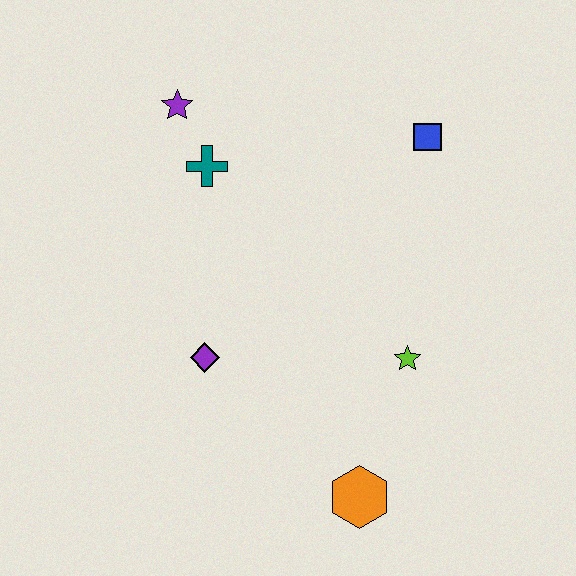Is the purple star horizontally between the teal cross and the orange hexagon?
No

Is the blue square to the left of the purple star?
No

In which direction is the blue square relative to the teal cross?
The blue square is to the right of the teal cross.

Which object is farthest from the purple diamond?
The blue square is farthest from the purple diamond.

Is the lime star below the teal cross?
Yes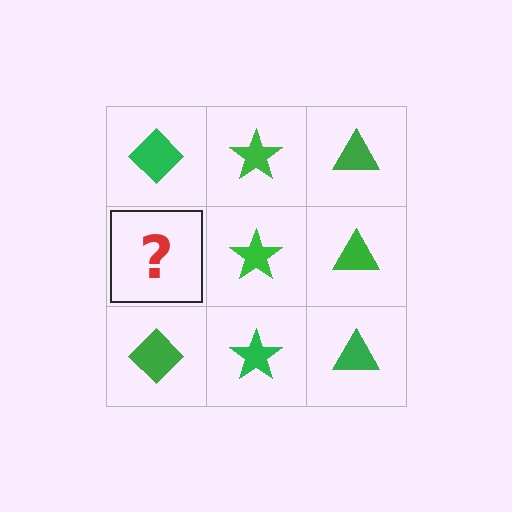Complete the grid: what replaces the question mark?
The question mark should be replaced with a green diamond.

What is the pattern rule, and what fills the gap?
The rule is that each column has a consistent shape. The gap should be filled with a green diamond.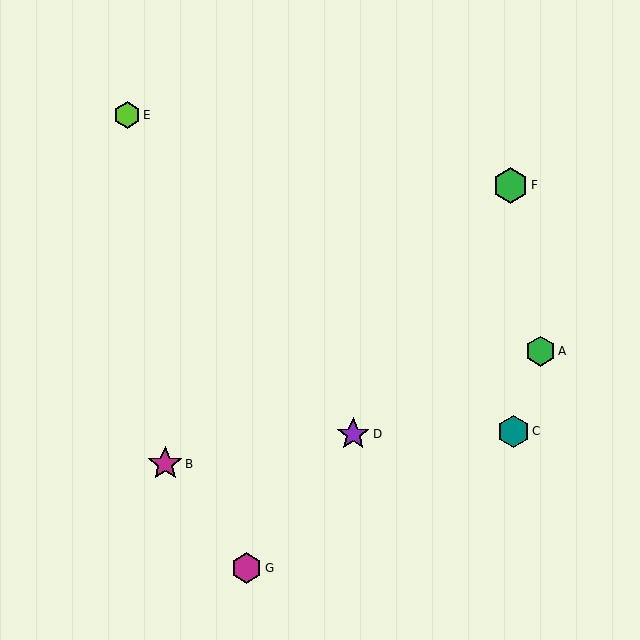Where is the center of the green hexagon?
The center of the green hexagon is at (540, 351).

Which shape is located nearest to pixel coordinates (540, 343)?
The green hexagon (labeled A) at (540, 351) is nearest to that location.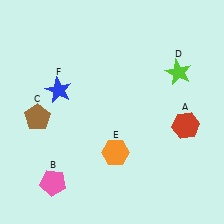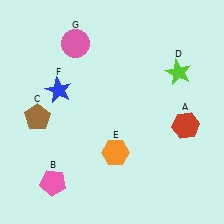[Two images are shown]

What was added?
A pink circle (G) was added in Image 2.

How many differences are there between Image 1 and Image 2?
There is 1 difference between the two images.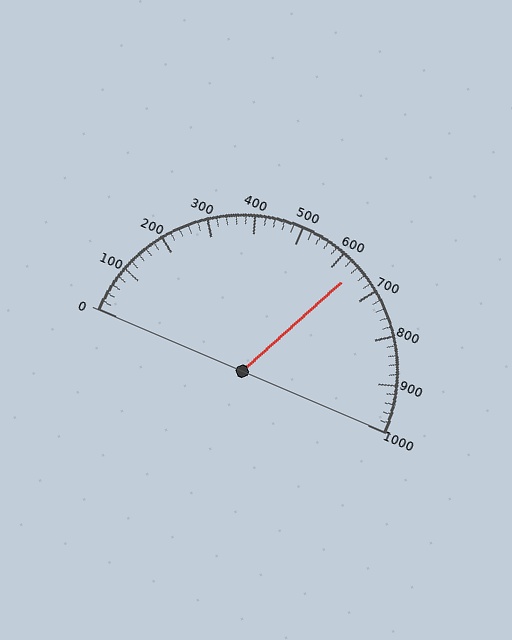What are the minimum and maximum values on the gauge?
The gauge ranges from 0 to 1000.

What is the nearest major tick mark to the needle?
The nearest major tick mark is 600.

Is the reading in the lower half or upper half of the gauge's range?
The reading is in the upper half of the range (0 to 1000).